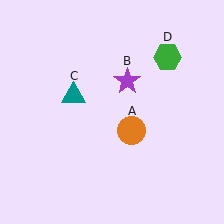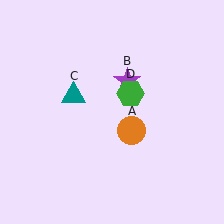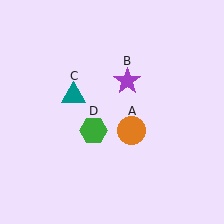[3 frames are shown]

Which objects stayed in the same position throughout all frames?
Orange circle (object A) and purple star (object B) and teal triangle (object C) remained stationary.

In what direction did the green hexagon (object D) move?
The green hexagon (object D) moved down and to the left.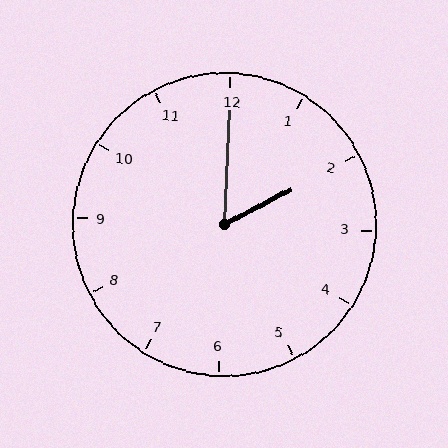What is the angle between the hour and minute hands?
Approximately 60 degrees.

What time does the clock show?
2:00.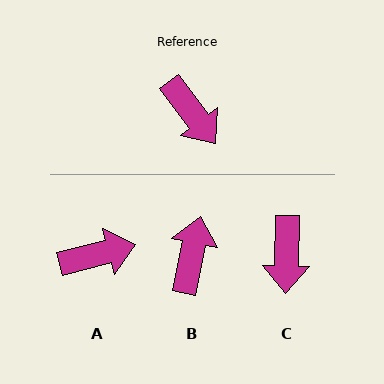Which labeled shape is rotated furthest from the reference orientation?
B, about 131 degrees away.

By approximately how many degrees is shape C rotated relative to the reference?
Approximately 38 degrees clockwise.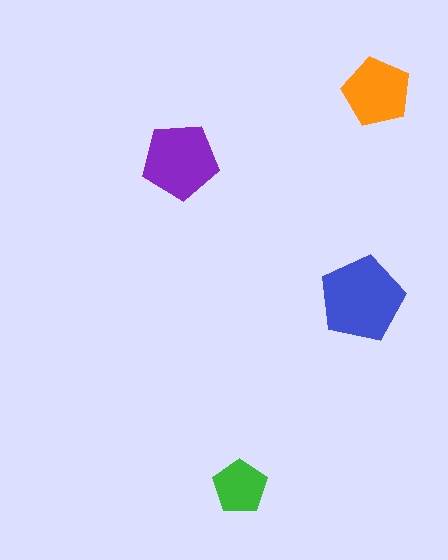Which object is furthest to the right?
The orange pentagon is rightmost.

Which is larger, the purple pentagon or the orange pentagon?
The purple one.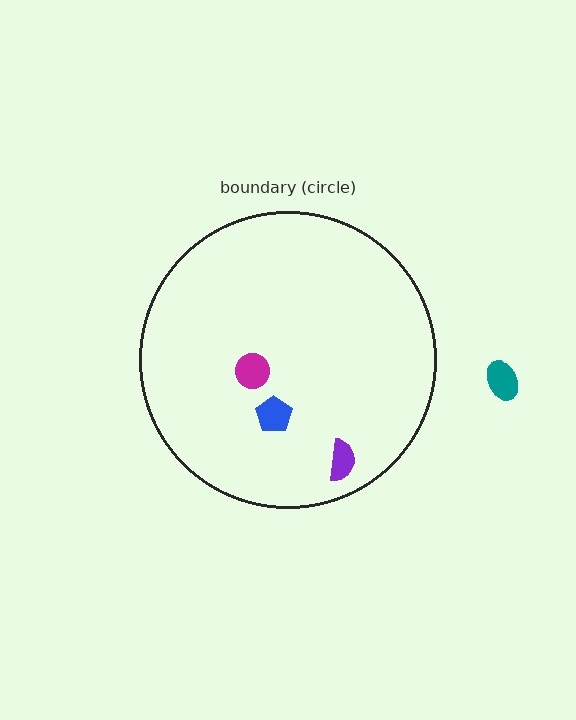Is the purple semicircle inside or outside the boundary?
Inside.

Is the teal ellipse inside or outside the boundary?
Outside.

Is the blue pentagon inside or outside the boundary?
Inside.